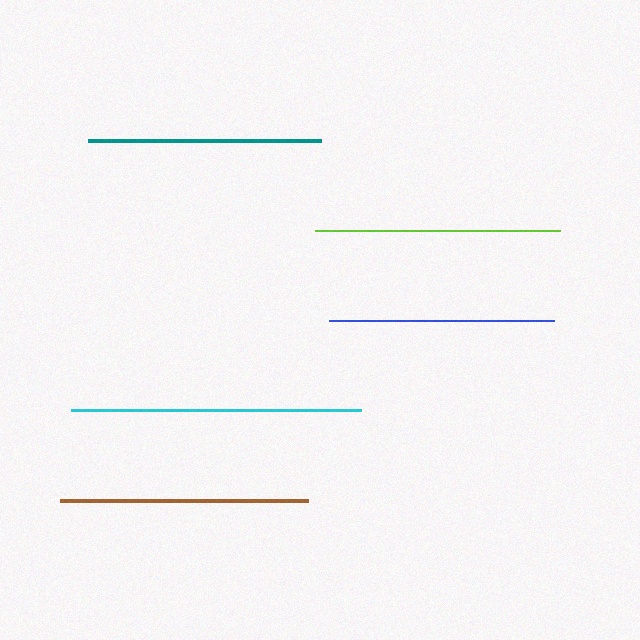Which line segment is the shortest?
The blue line is the shortest at approximately 224 pixels.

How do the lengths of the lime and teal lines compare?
The lime and teal lines are approximately the same length.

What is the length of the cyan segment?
The cyan segment is approximately 290 pixels long.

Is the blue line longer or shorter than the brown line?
The brown line is longer than the blue line.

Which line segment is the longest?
The cyan line is the longest at approximately 290 pixels.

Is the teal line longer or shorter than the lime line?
The lime line is longer than the teal line.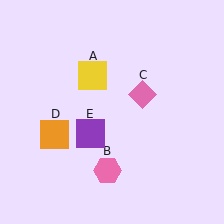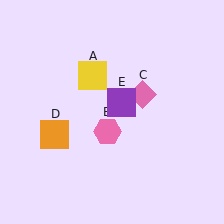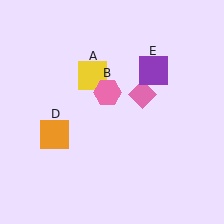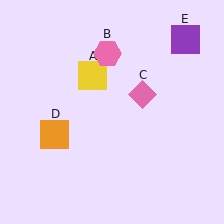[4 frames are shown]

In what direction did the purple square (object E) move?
The purple square (object E) moved up and to the right.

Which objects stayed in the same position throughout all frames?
Yellow square (object A) and pink diamond (object C) and orange square (object D) remained stationary.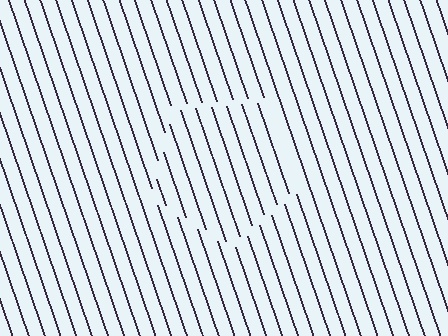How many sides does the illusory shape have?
5 sides — the line-ends trace a pentagon.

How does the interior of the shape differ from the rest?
The interior of the shape contains the same grating, shifted by half a period — the contour is defined by the phase discontinuity where line-ends from the inner and outer gratings abut.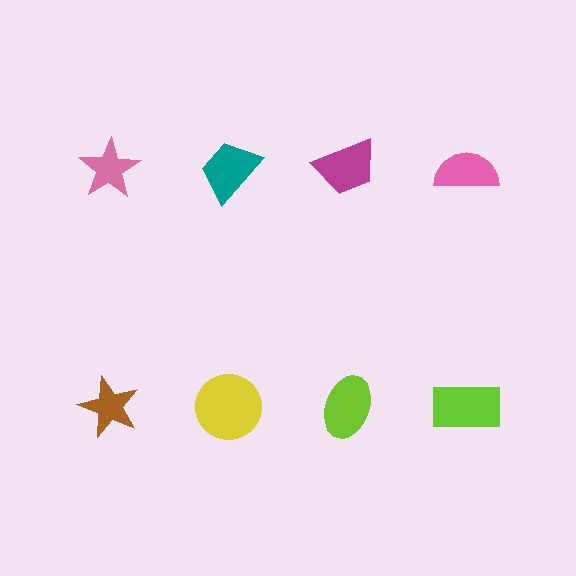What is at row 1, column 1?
A pink star.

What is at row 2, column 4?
A lime rectangle.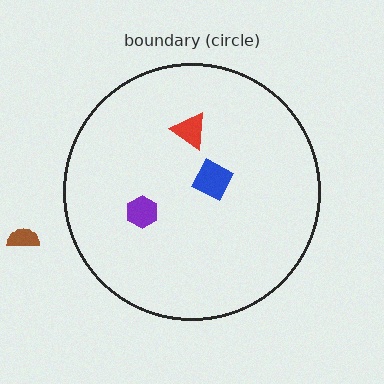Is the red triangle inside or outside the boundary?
Inside.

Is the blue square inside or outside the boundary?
Inside.